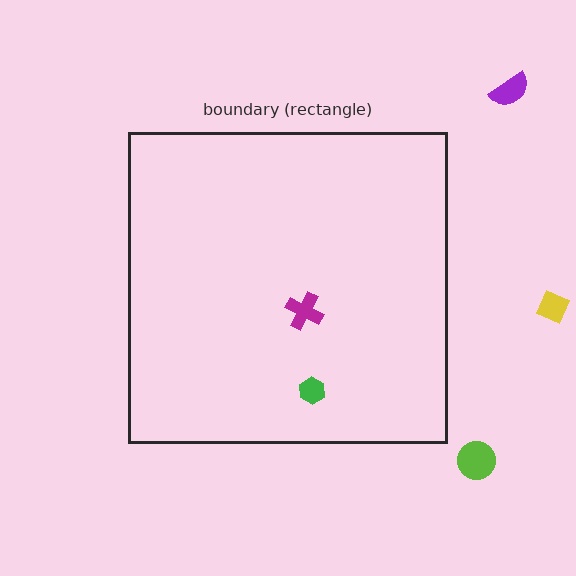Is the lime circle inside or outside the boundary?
Outside.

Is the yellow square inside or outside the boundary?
Outside.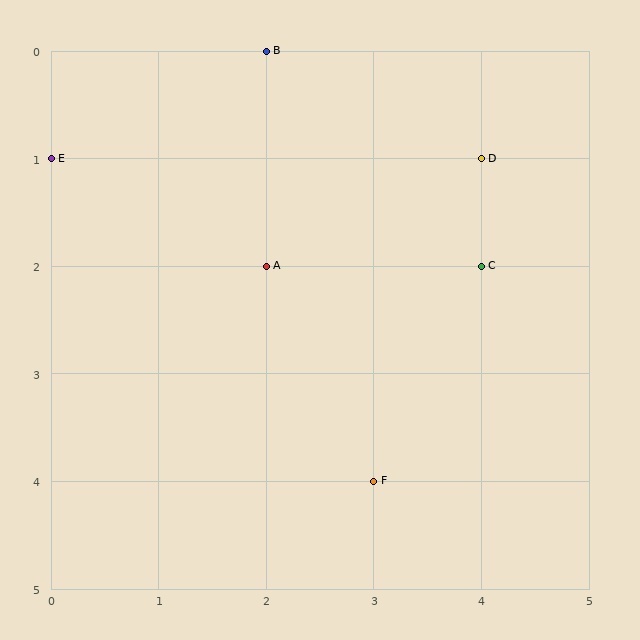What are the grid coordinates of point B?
Point B is at grid coordinates (2, 0).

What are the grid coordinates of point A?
Point A is at grid coordinates (2, 2).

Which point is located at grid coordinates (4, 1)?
Point D is at (4, 1).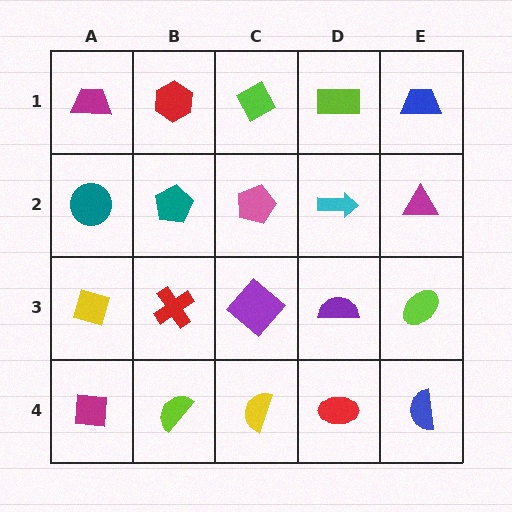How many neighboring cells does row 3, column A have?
3.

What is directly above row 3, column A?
A teal circle.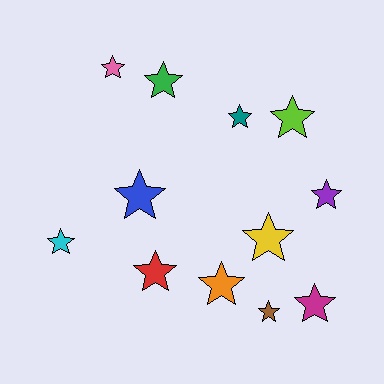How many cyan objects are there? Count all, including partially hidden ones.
There is 1 cyan object.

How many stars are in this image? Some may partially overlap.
There are 12 stars.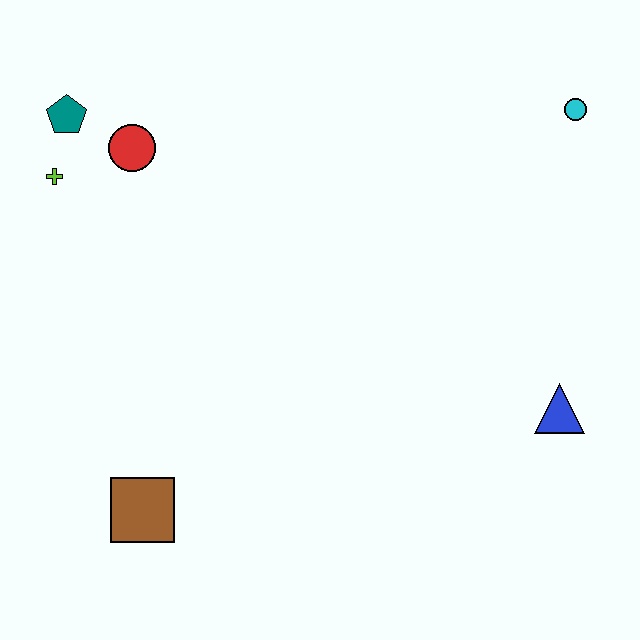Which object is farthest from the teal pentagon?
The blue triangle is farthest from the teal pentagon.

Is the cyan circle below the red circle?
No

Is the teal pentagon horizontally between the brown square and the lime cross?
Yes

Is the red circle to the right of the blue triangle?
No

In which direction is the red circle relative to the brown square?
The red circle is above the brown square.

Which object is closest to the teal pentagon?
The lime cross is closest to the teal pentagon.